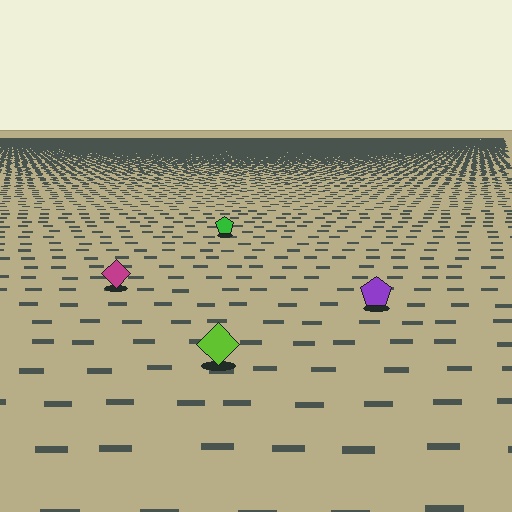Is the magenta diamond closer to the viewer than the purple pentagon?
No. The purple pentagon is closer — you can tell from the texture gradient: the ground texture is coarser near it.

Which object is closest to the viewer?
The lime diamond is closest. The texture marks near it are larger and more spread out.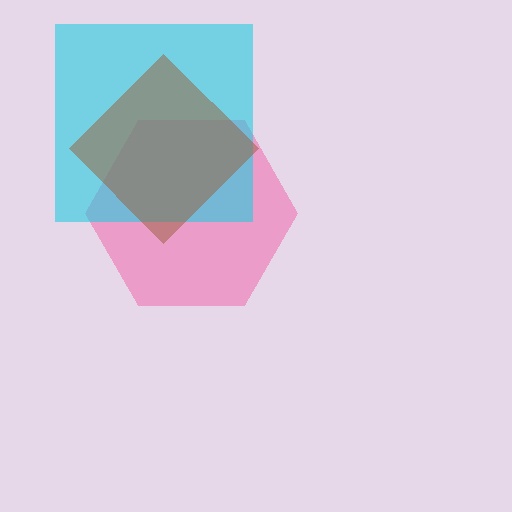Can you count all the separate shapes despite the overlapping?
Yes, there are 3 separate shapes.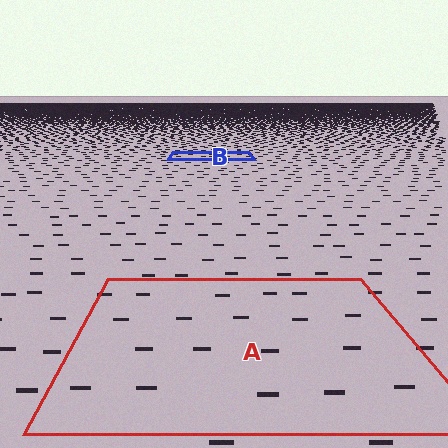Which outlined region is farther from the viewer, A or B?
Region B is farther from the viewer — the texture elements inside it appear smaller and more densely packed.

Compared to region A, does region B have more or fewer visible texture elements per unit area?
Region B has more texture elements per unit area — they are packed more densely because it is farther away.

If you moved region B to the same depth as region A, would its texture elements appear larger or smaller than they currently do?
They would appear larger. At a closer depth, the same texture elements are projected at a bigger on-screen size.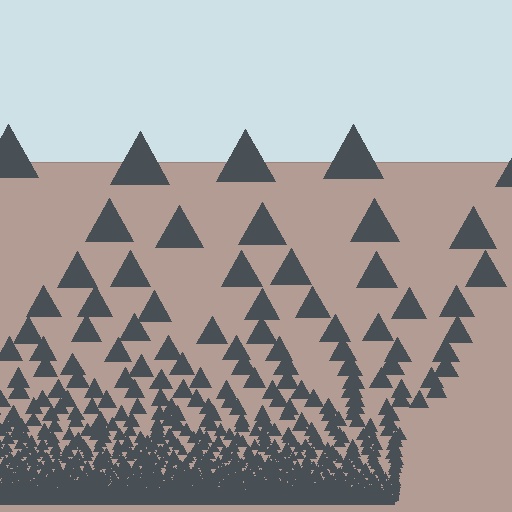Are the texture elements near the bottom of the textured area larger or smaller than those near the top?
Smaller. The gradient is inverted — elements near the bottom are smaller and denser.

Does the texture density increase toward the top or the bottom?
Density increases toward the bottom.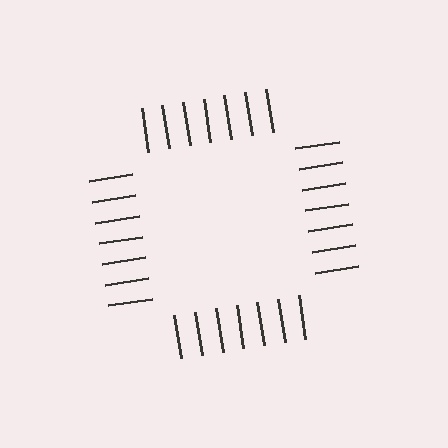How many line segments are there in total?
28 — 7 along each of the 4 edges.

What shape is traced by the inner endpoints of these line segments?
An illusory square — the line segments terminate on its edges but no continuous stroke is drawn.